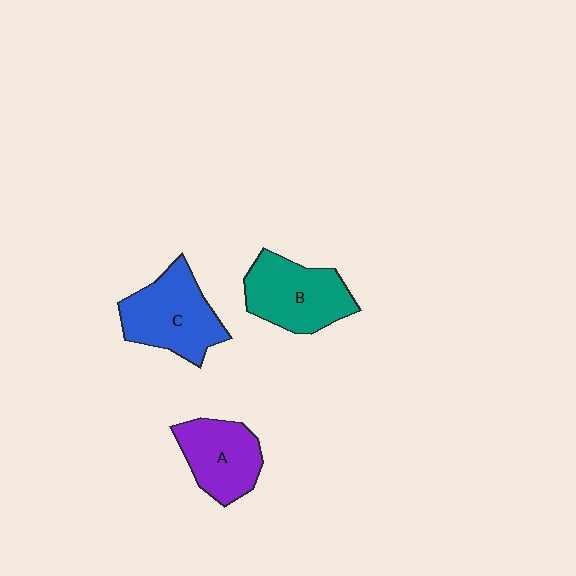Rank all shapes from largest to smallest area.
From largest to smallest: C (blue), B (teal), A (purple).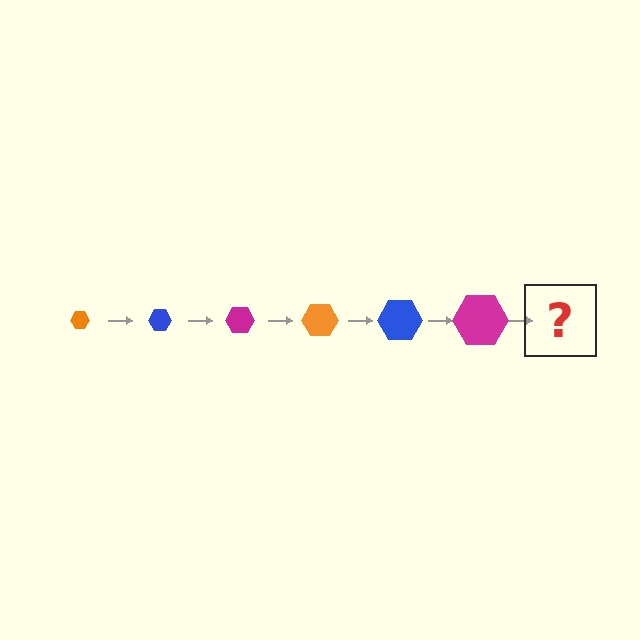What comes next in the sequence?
The next element should be an orange hexagon, larger than the previous one.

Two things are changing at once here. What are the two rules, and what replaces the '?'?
The two rules are that the hexagon grows larger each step and the color cycles through orange, blue, and magenta. The '?' should be an orange hexagon, larger than the previous one.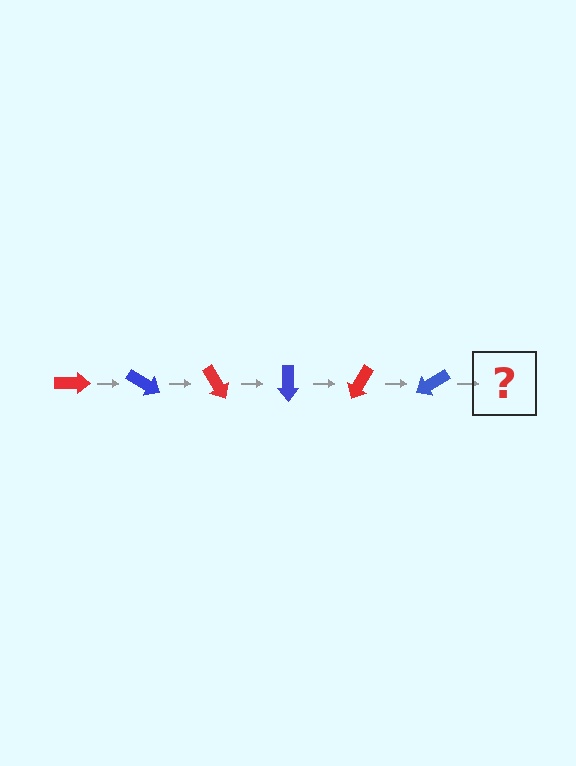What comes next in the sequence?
The next element should be a red arrow, rotated 180 degrees from the start.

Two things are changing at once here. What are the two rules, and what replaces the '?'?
The two rules are that it rotates 30 degrees each step and the color cycles through red and blue. The '?' should be a red arrow, rotated 180 degrees from the start.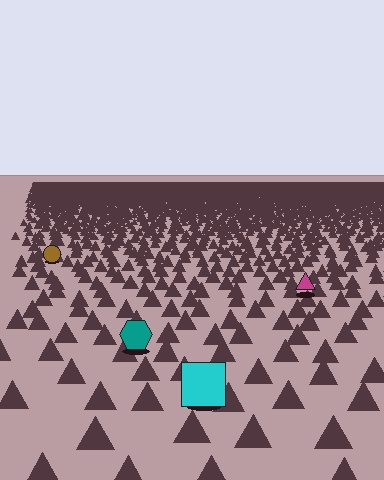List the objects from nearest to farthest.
From nearest to farthest: the cyan square, the teal hexagon, the magenta triangle, the brown circle.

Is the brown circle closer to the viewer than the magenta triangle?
No. The magenta triangle is closer — you can tell from the texture gradient: the ground texture is coarser near it.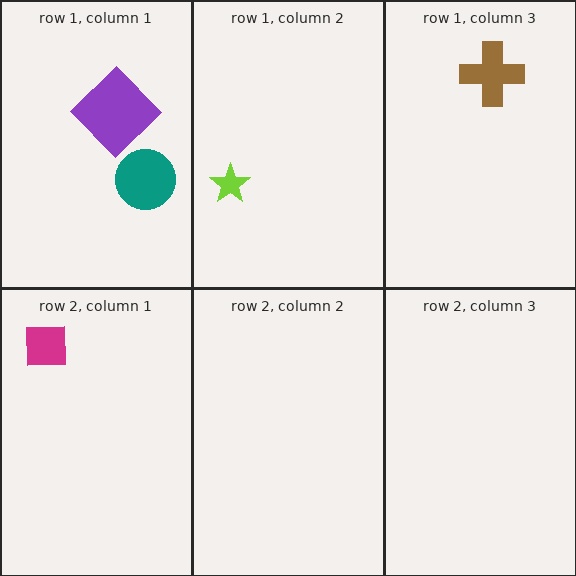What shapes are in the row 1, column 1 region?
The teal circle, the purple diamond.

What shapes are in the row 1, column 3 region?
The brown cross.